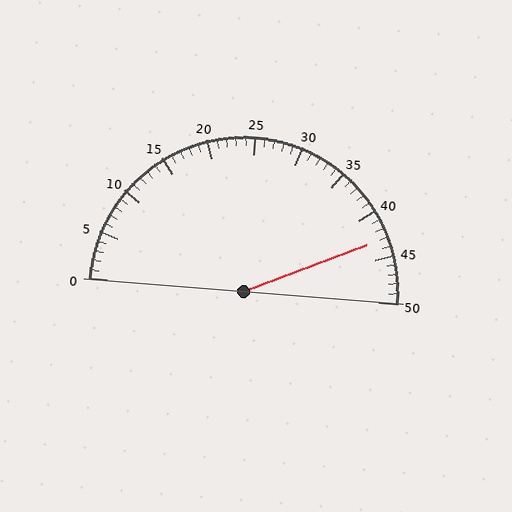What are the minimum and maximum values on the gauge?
The gauge ranges from 0 to 50.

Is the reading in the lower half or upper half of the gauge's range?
The reading is in the upper half of the range (0 to 50).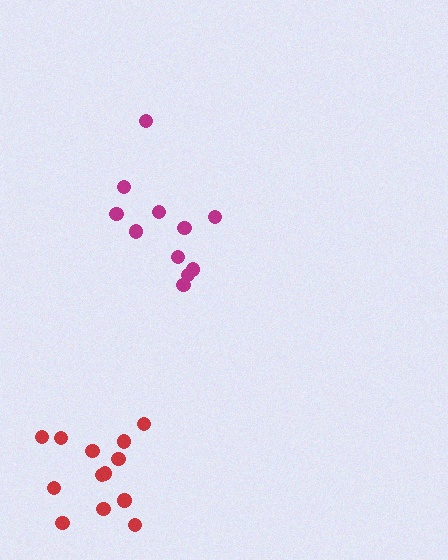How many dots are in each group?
Group 1: 11 dots, Group 2: 13 dots (24 total).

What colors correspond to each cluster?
The clusters are colored: magenta, red.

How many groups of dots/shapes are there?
There are 2 groups.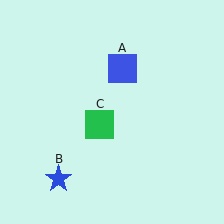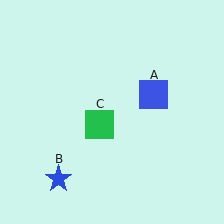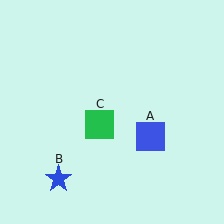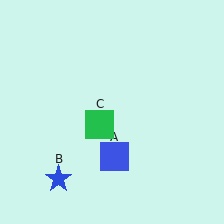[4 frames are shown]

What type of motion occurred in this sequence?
The blue square (object A) rotated clockwise around the center of the scene.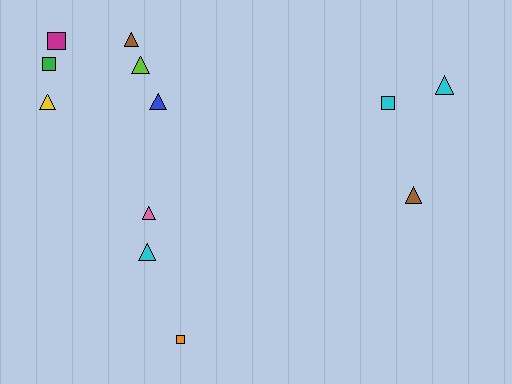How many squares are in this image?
There are 4 squares.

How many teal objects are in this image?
There are no teal objects.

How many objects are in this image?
There are 12 objects.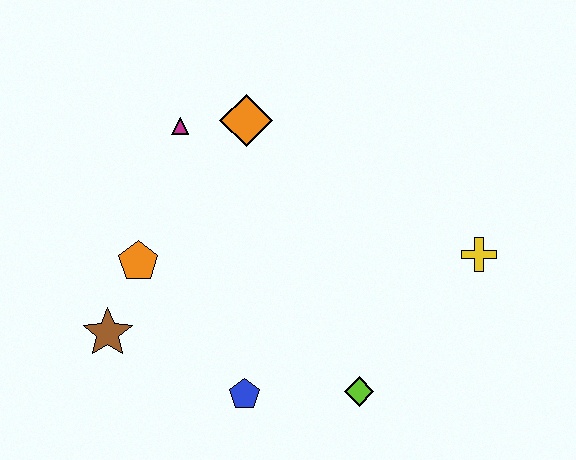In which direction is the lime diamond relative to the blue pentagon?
The lime diamond is to the right of the blue pentagon.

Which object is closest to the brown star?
The orange pentagon is closest to the brown star.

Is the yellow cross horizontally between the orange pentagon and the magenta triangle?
No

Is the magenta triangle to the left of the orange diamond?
Yes